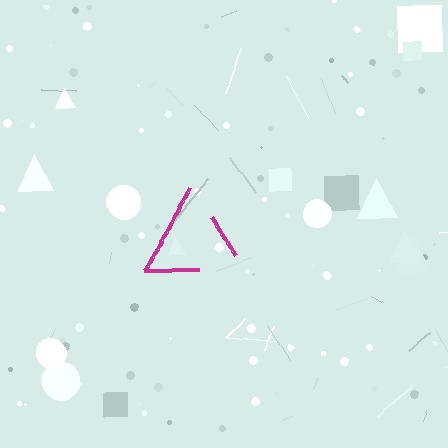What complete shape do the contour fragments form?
The contour fragments form a triangle.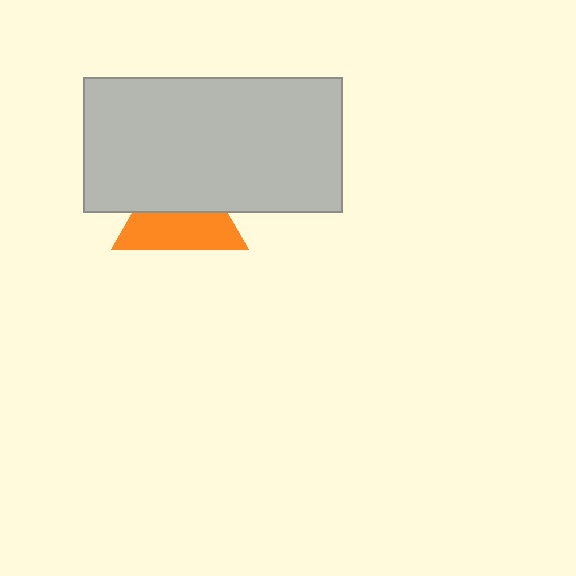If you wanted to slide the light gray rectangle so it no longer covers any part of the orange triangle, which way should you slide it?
Slide it up — that is the most direct way to separate the two shapes.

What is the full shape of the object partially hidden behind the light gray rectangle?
The partially hidden object is an orange triangle.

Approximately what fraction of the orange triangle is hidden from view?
Roughly 49% of the orange triangle is hidden behind the light gray rectangle.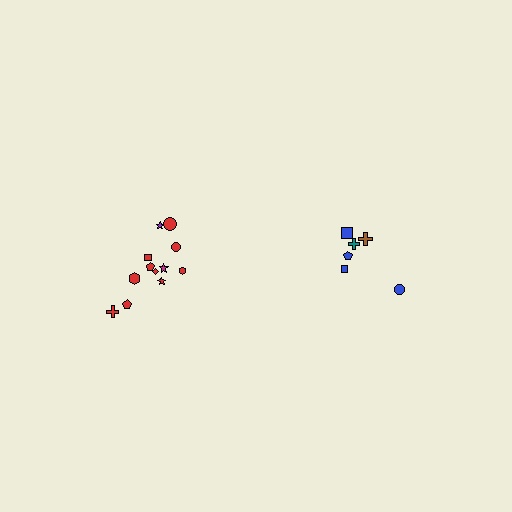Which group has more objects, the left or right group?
The left group.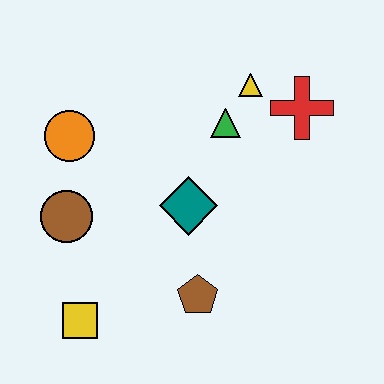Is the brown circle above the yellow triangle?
No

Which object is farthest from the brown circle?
The red cross is farthest from the brown circle.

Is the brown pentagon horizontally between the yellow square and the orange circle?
No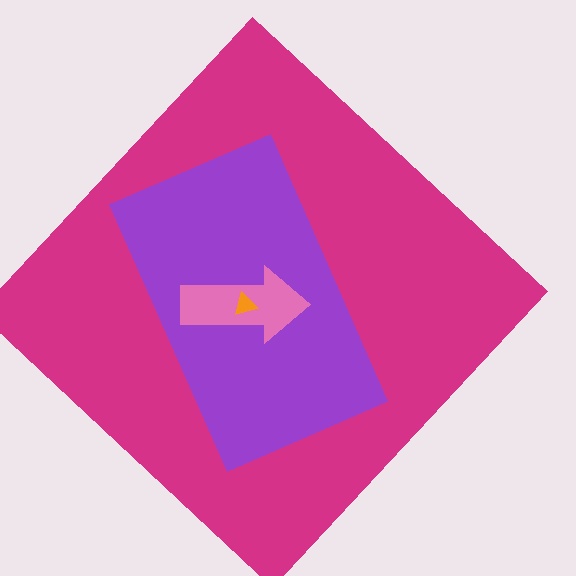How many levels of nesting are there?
4.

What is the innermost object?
The orange triangle.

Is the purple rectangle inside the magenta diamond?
Yes.